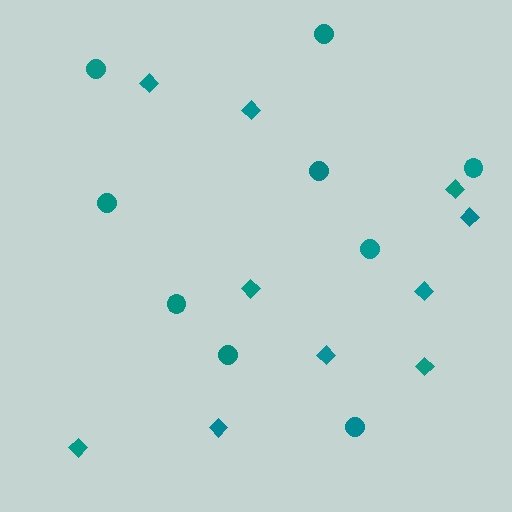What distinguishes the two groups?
There are 2 groups: one group of circles (9) and one group of diamonds (10).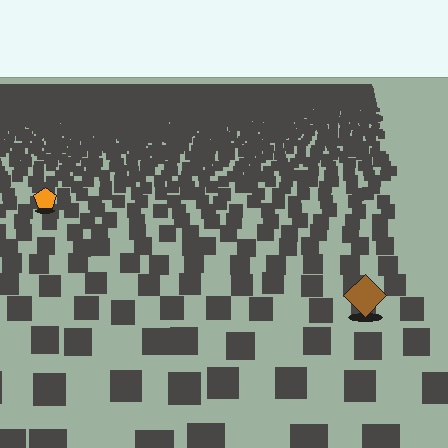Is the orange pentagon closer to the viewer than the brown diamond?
No. The brown diamond is closer — you can tell from the texture gradient: the ground texture is coarser near it.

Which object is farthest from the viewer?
The orange pentagon is farthest from the viewer. It appears smaller and the ground texture around it is denser.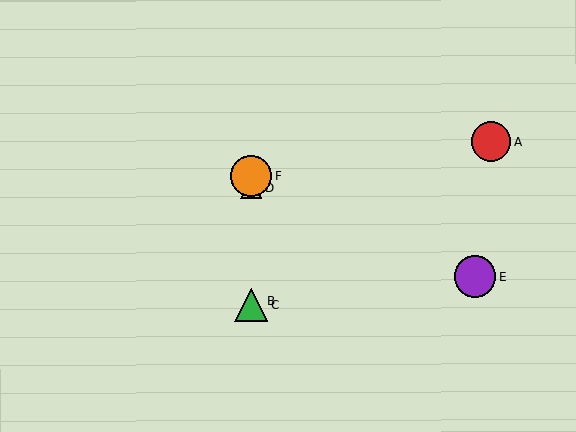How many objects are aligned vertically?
4 objects (B, C, D, F) are aligned vertically.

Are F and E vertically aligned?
No, F is at x≈251 and E is at x≈475.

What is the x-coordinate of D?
Object D is at x≈251.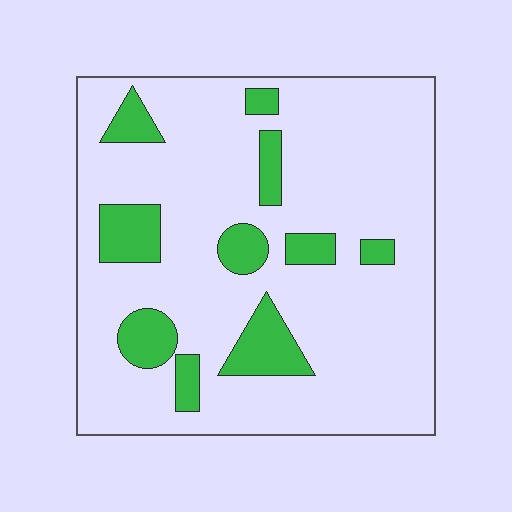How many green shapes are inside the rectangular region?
10.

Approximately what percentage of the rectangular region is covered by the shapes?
Approximately 15%.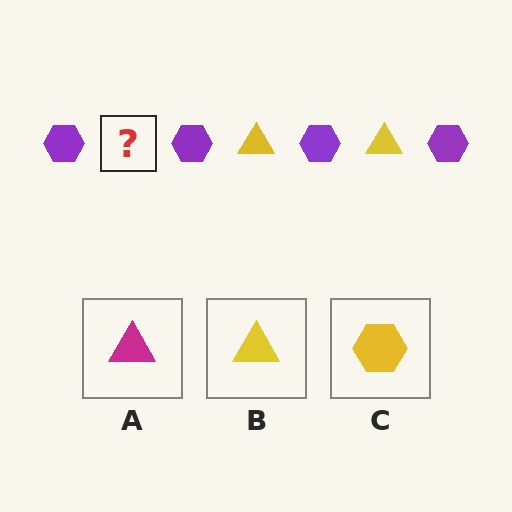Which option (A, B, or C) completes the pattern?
B.